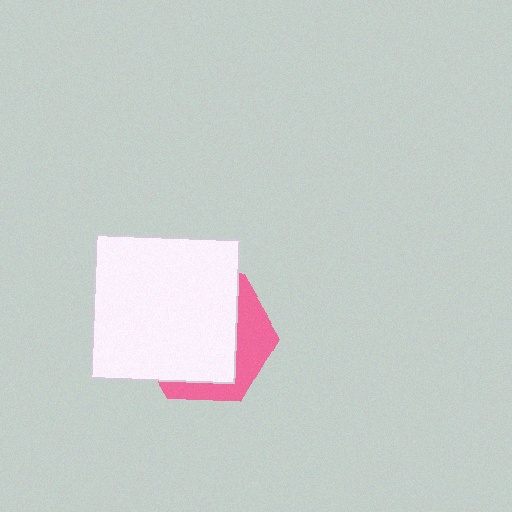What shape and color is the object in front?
The object in front is a white square.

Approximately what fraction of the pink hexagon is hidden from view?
Roughly 69% of the pink hexagon is hidden behind the white square.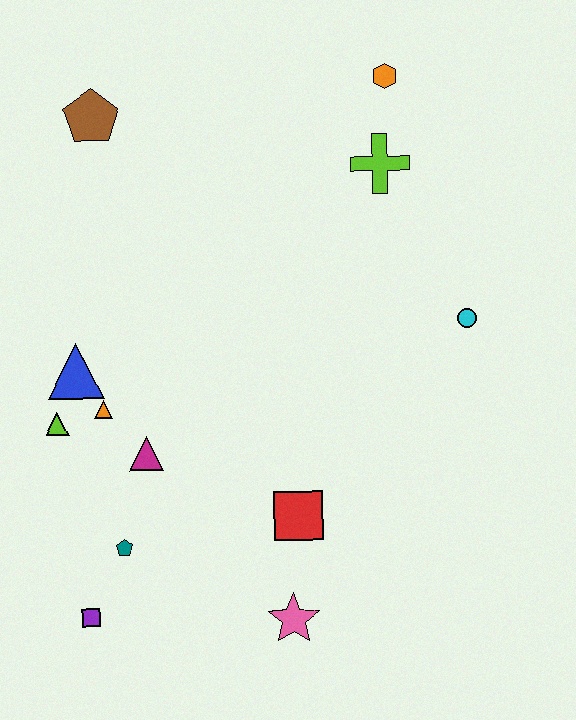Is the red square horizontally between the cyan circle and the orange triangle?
Yes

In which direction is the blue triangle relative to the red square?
The blue triangle is to the left of the red square.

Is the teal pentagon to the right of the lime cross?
No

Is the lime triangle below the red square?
No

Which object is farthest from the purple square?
The orange hexagon is farthest from the purple square.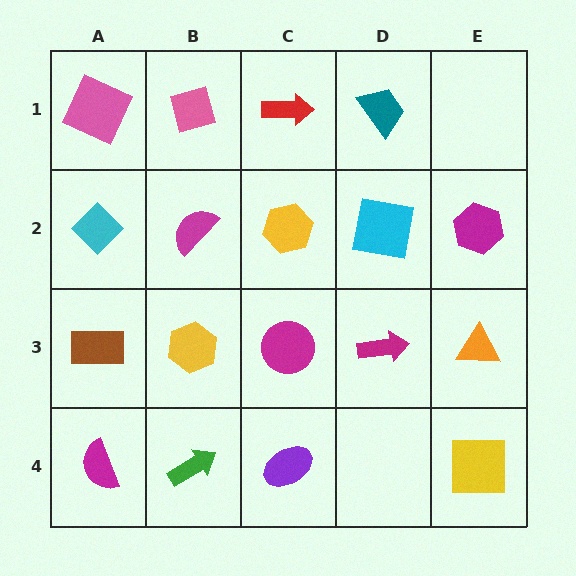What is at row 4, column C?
A purple ellipse.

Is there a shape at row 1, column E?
No, that cell is empty.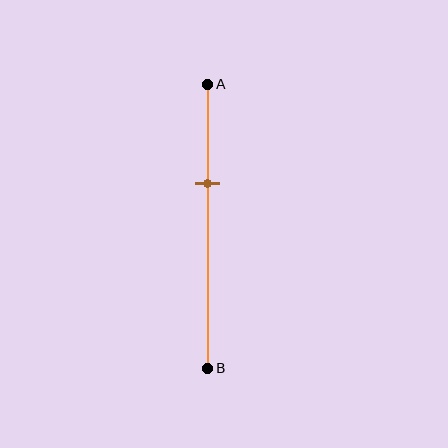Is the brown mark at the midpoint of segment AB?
No, the mark is at about 35% from A, not at the 50% midpoint.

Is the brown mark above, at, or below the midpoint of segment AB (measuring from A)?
The brown mark is above the midpoint of segment AB.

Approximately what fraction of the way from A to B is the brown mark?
The brown mark is approximately 35% of the way from A to B.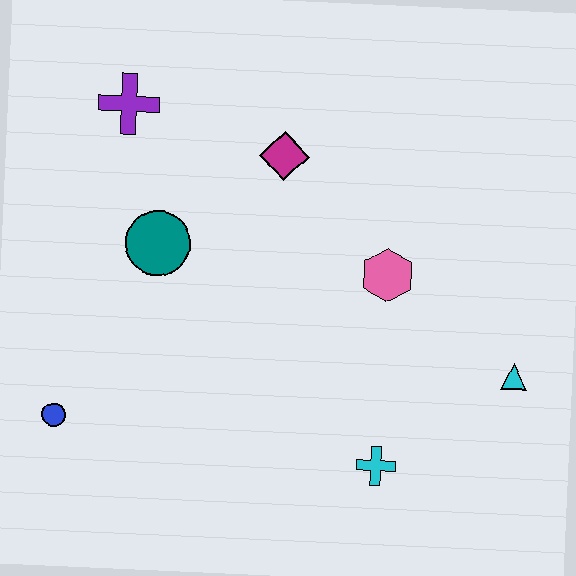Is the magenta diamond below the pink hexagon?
No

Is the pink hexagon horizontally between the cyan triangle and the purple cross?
Yes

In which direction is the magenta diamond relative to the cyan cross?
The magenta diamond is above the cyan cross.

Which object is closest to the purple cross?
The teal circle is closest to the purple cross.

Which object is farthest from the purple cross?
The cyan triangle is farthest from the purple cross.